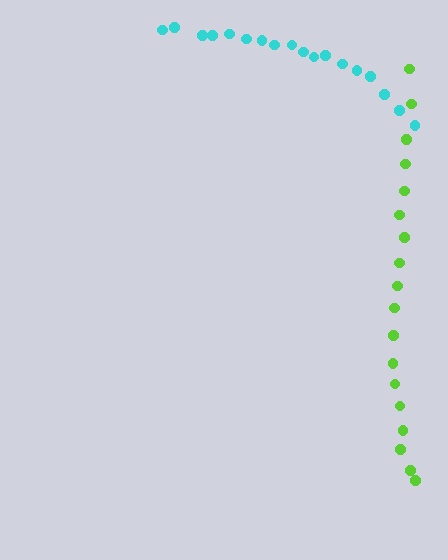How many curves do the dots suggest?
There are 2 distinct paths.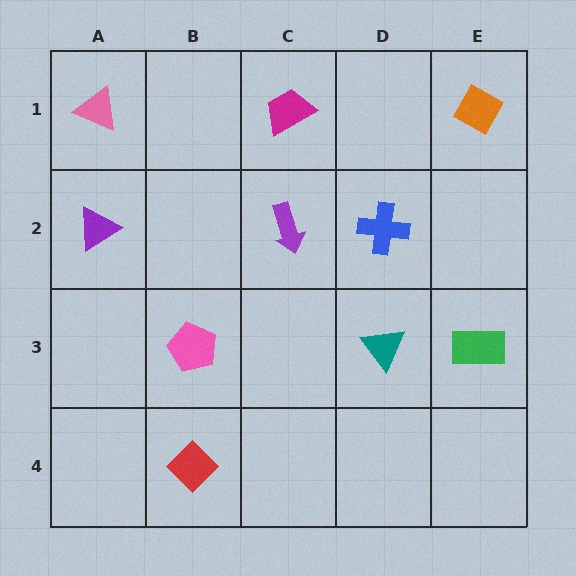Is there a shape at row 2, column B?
No, that cell is empty.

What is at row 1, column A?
A pink triangle.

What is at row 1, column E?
An orange diamond.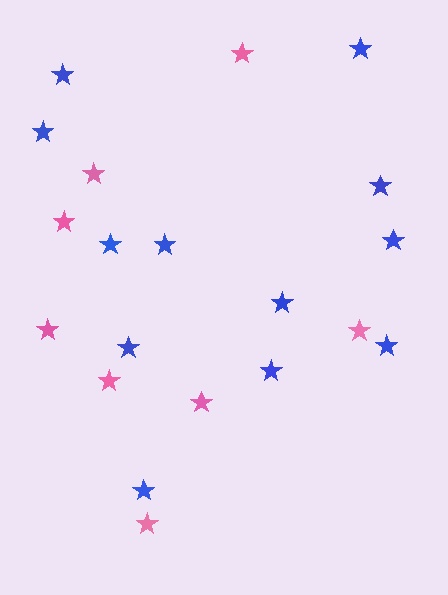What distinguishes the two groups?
There are 2 groups: one group of pink stars (8) and one group of blue stars (12).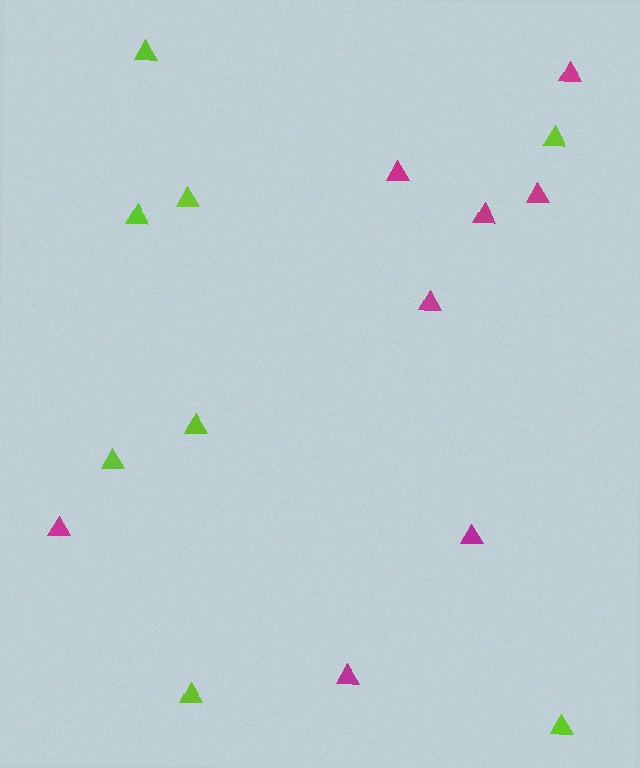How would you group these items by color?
There are 2 groups: one group of lime triangles (8) and one group of magenta triangles (8).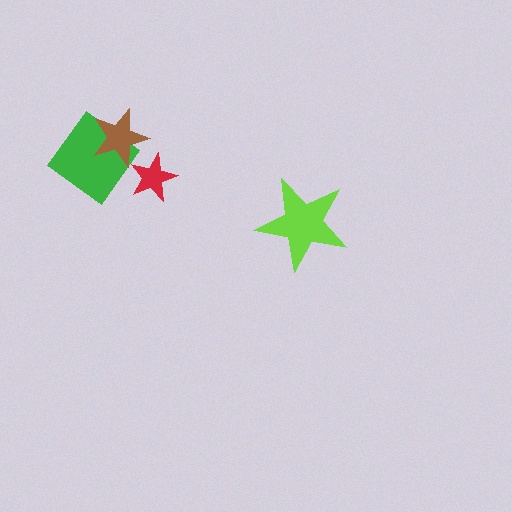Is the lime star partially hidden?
No, no other shape covers it.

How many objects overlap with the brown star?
1 object overlaps with the brown star.